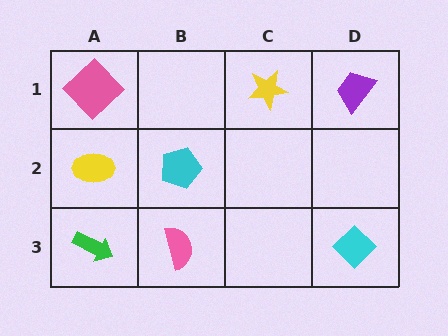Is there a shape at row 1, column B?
No, that cell is empty.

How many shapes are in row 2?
2 shapes.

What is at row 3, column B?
A pink semicircle.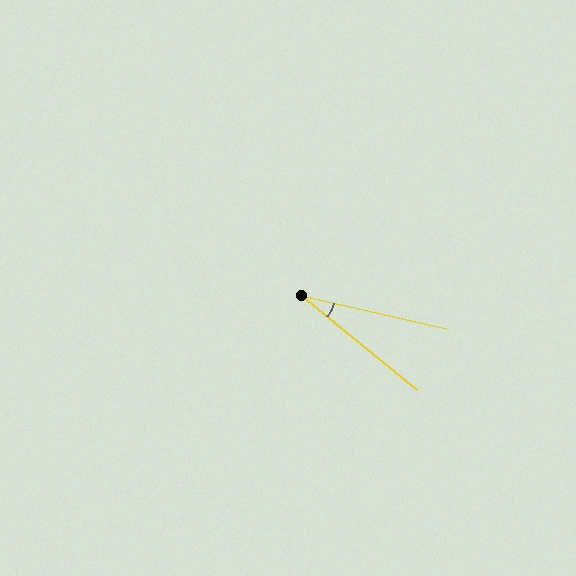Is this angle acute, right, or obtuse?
It is acute.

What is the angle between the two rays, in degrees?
Approximately 26 degrees.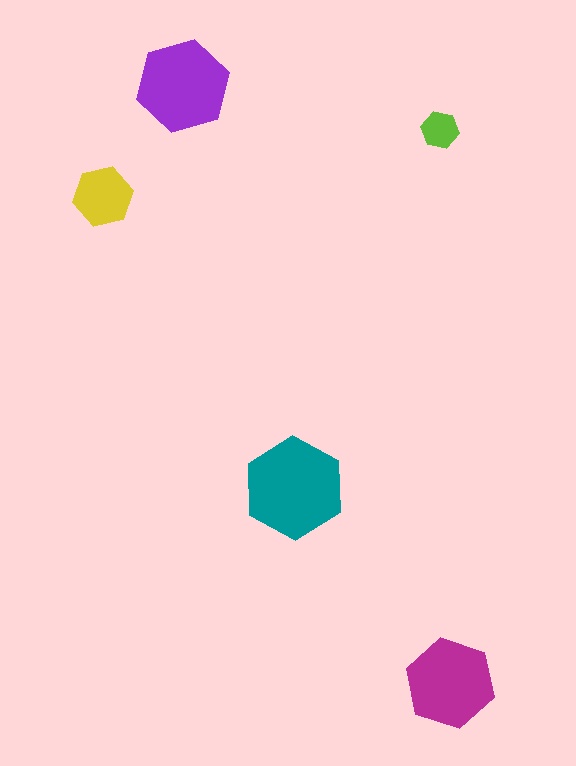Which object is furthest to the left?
The yellow hexagon is leftmost.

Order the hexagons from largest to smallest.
the teal one, the purple one, the magenta one, the yellow one, the lime one.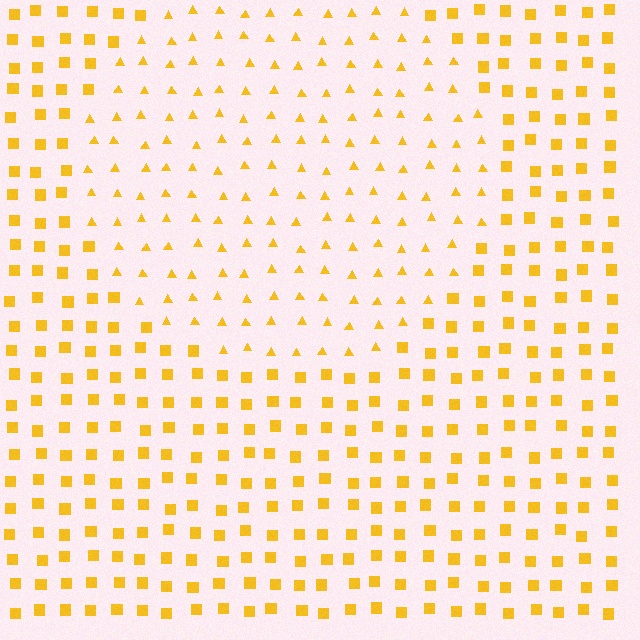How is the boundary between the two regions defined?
The boundary is defined by a change in element shape: triangles inside vs. squares outside. All elements share the same color and spacing.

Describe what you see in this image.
The image is filled with small yellow elements arranged in a uniform grid. A circle-shaped region contains triangles, while the surrounding area contains squares. The boundary is defined purely by the change in element shape.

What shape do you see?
I see a circle.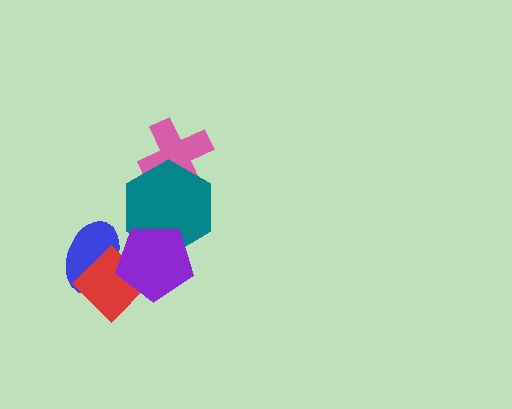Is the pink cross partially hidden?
Yes, it is partially covered by another shape.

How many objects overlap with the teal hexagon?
2 objects overlap with the teal hexagon.